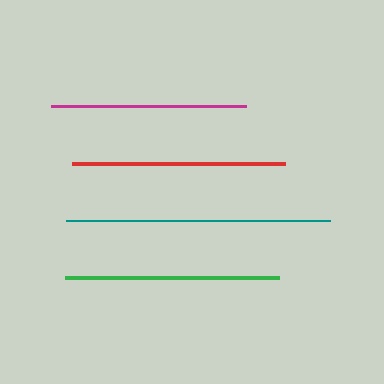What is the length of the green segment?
The green segment is approximately 213 pixels long.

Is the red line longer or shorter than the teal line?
The teal line is longer than the red line.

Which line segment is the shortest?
The magenta line is the shortest at approximately 195 pixels.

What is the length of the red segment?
The red segment is approximately 212 pixels long.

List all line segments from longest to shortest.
From longest to shortest: teal, green, red, magenta.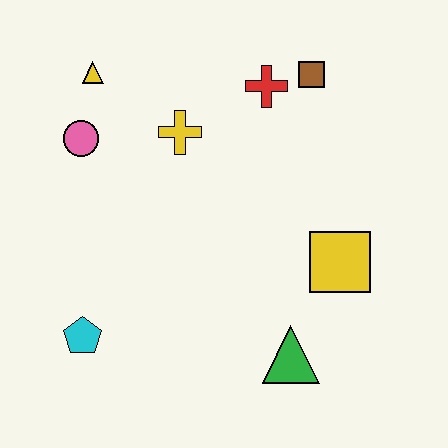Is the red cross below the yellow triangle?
Yes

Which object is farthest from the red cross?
The cyan pentagon is farthest from the red cross.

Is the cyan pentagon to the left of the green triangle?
Yes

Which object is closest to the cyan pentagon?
The pink circle is closest to the cyan pentagon.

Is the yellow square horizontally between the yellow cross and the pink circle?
No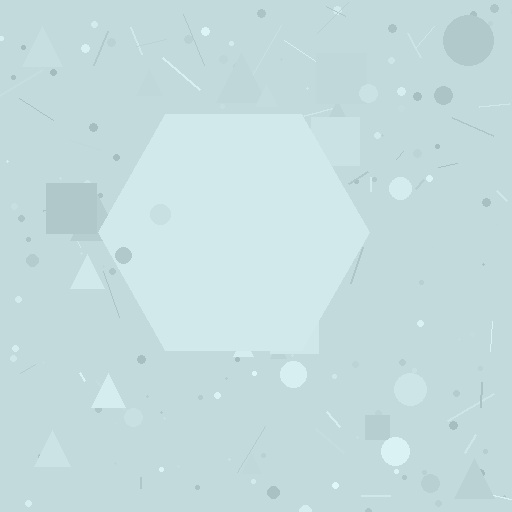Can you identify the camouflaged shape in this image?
The camouflaged shape is a hexagon.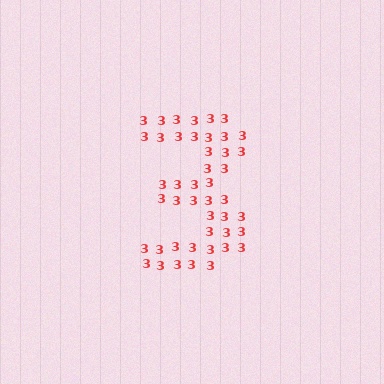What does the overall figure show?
The overall figure shows the digit 3.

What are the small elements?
The small elements are digit 3's.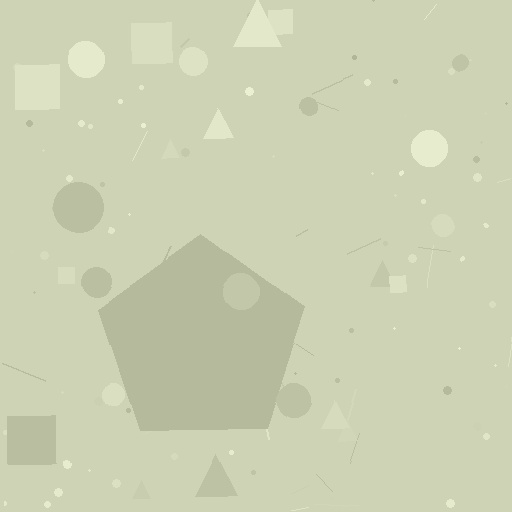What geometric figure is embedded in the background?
A pentagon is embedded in the background.